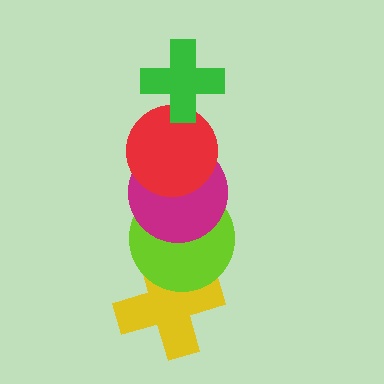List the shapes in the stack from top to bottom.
From top to bottom: the green cross, the red circle, the magenta circle, the lime circle, the yellow cross.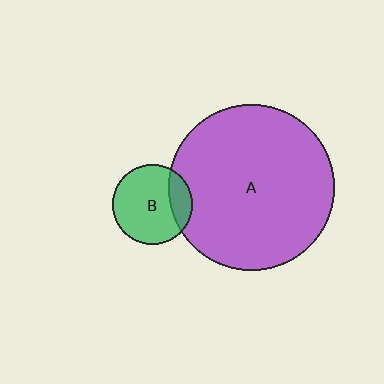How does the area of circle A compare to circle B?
Approximately 4.3 times.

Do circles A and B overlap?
Yes.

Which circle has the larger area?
Circle A (purple).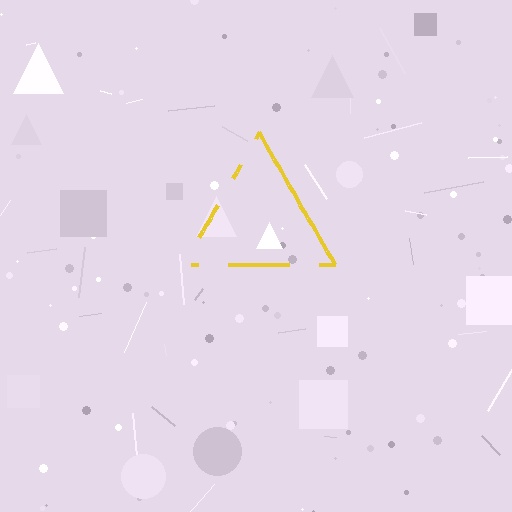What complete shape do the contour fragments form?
The contour fragments form a triangle.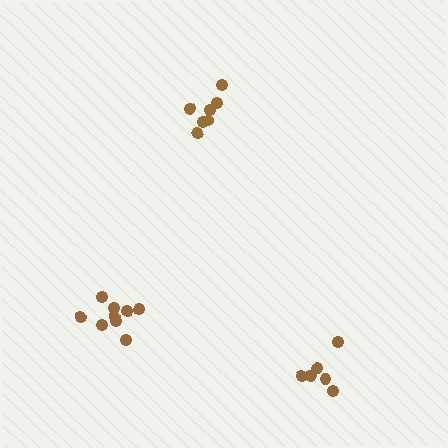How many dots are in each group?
Group 1: 9 dots, Group 2: 7 dots, Group 3: 6 dots (22 total).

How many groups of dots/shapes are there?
There are 3 groups.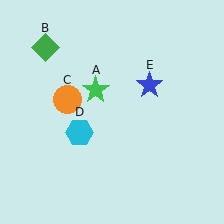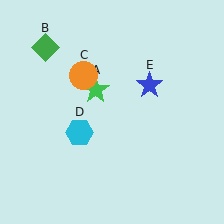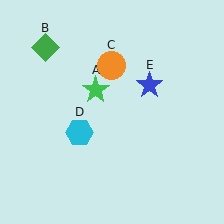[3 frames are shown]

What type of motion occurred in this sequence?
The orange circle (object C) rotated clockwise around the center of the scene.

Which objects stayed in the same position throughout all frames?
Green star (object A) and green diamond (object B) and cyan hexagon (object D) and blue star (object E) remained stationary.